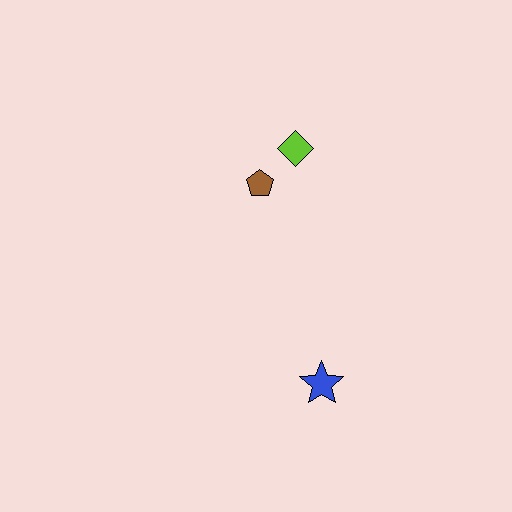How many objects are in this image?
There are 3 objects.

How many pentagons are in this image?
There is 1 pentagon.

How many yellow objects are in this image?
There are no yellow objects.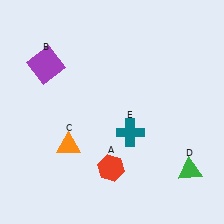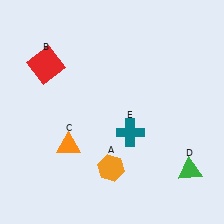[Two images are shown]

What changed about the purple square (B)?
In Image 1, B is purple. In Image 2, it changed to red.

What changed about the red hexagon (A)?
In Image 1, A is red. In Image 2, it changed to orange.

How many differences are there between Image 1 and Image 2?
There are 2 differences between the two images.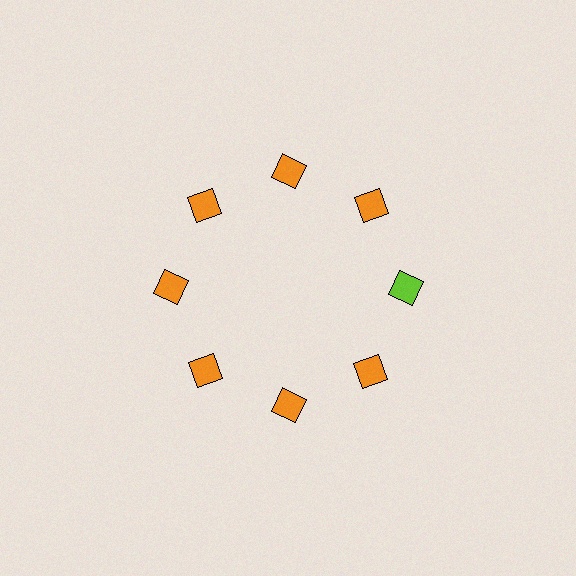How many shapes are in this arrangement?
There are 8 shapes arranged in a ring pattern.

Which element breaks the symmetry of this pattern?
The lime square at roughly the 3 o'clock position breaks the symmetry. All other shapes are orange squares.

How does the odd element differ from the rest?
It has a different color: lime instead of orange.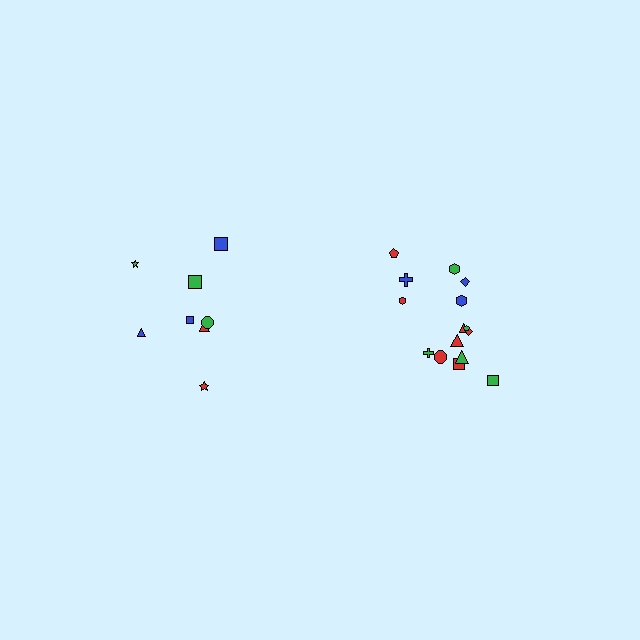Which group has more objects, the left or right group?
The right group.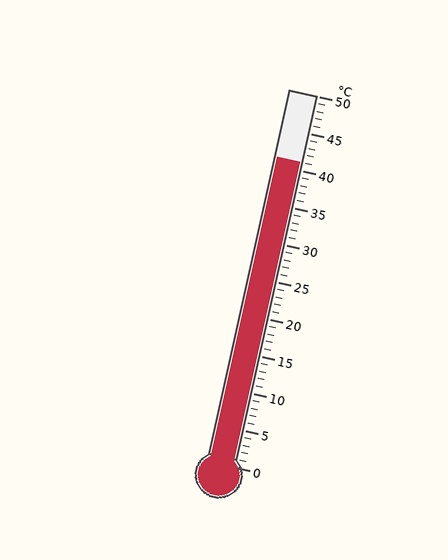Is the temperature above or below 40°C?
The temperature is above 40°C.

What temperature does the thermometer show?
The thermometer shows approximately 41°C.